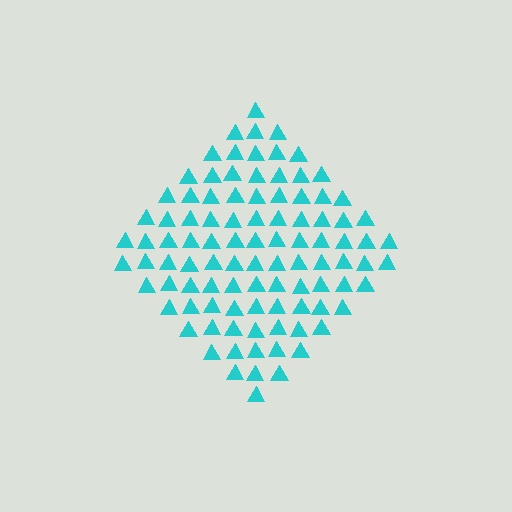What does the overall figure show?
The overall figure shows a diamond.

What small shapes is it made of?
It is made of small triangles.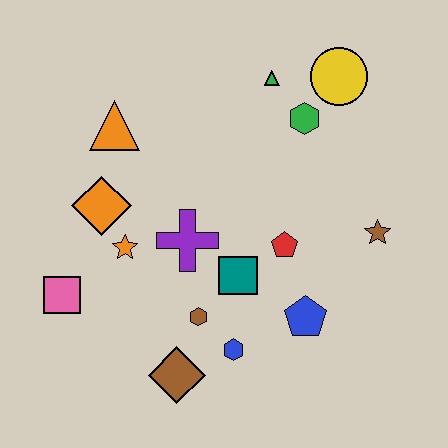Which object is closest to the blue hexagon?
The brown hexagon is closest to the blue hexagon.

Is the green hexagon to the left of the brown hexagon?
No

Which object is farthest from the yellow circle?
The pink square is farthest from the yellow circle.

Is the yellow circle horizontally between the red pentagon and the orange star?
No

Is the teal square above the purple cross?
No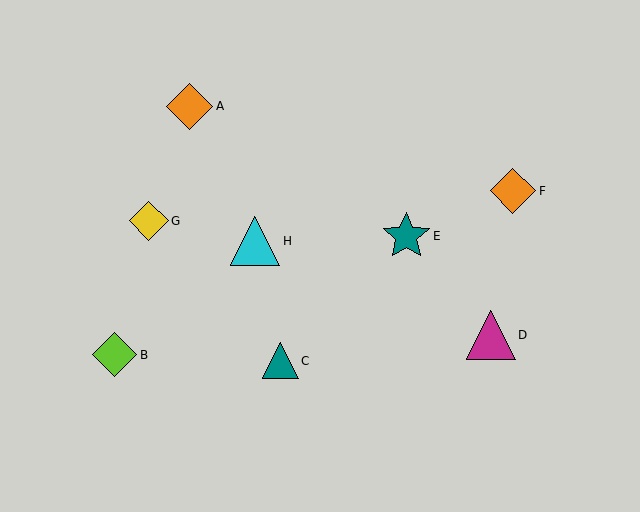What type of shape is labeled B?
Shape B is a lime diamond.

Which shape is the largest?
The cyan triangle (labeled H) is the largest.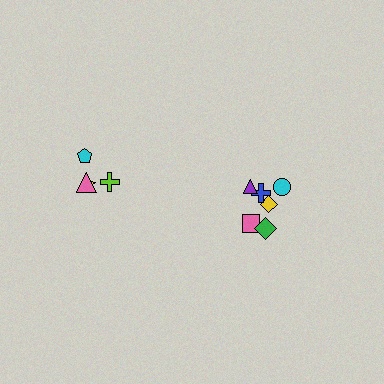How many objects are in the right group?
There are 6 objects.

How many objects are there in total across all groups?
There are 10 objects.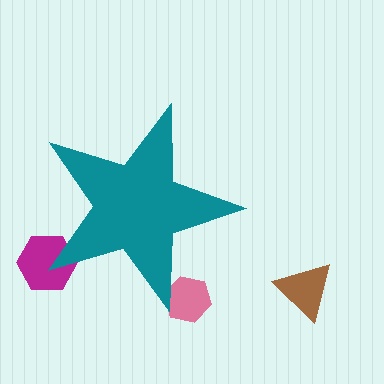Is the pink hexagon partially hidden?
Yes, the pink hexagon is partially hidden behind the teal star.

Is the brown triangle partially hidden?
No, the brown triangle is fully visible.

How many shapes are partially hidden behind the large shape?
2 shapes are partially hidden.